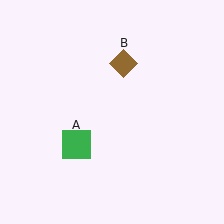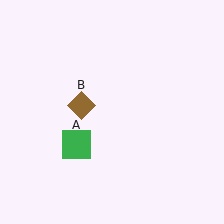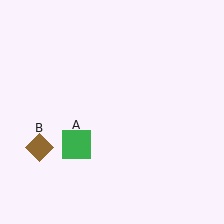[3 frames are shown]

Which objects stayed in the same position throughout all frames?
Green square (object A) remained stationary.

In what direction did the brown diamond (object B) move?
The brown diamond (object B) moved down and to the left.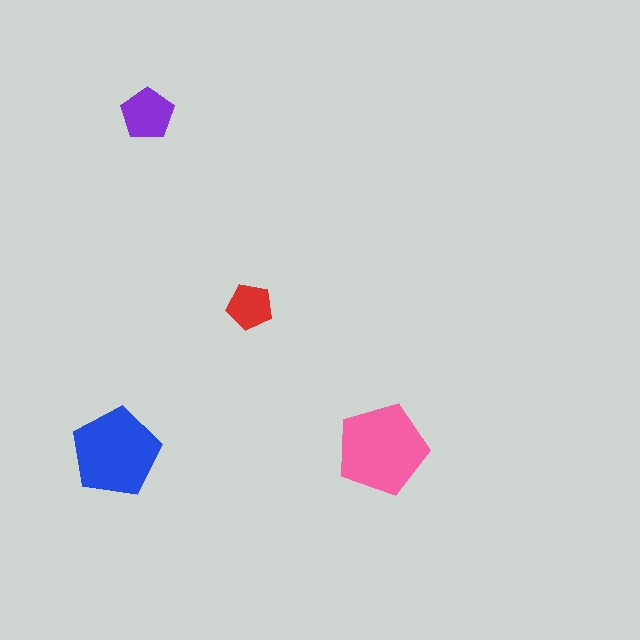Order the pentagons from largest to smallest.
the pink one, the blue one, the purple one, the red one.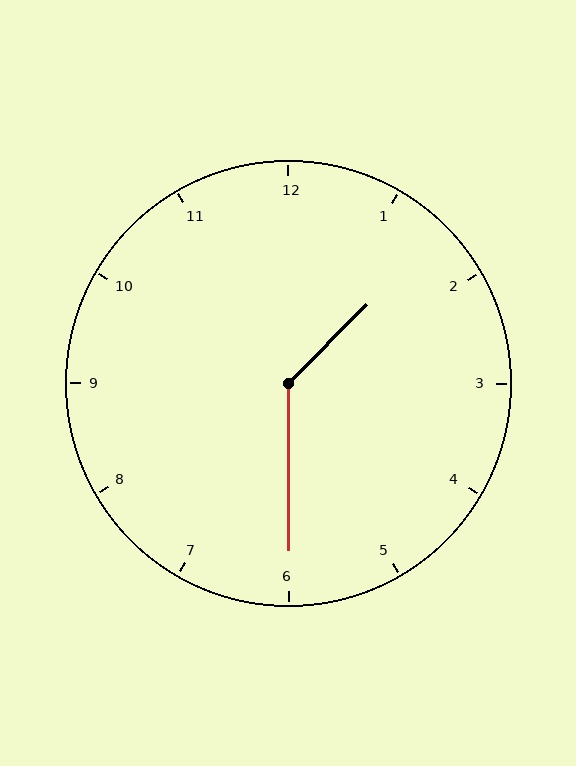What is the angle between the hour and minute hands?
Approximately 135 degrees.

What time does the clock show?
1:30.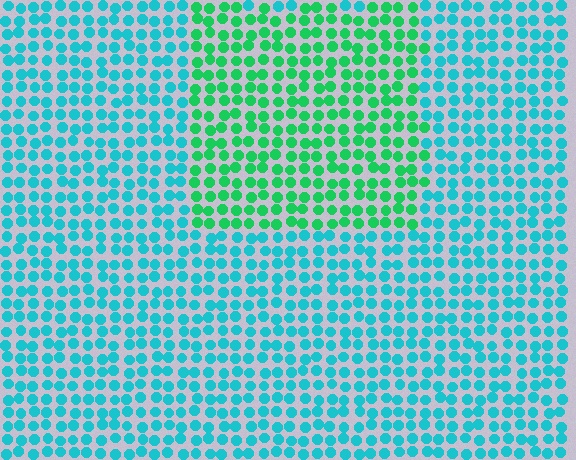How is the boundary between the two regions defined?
The boundary is defined purely by a slight shift in hue (about 41 degrees). Spacing, size, and orientation are identical on both sides.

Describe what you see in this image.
The image is filled with small cyan elements in a uniform arrangement. A rectangle-shaped region is visible where the elements are tinted to a slightly different hue, forming a subtle color boundary.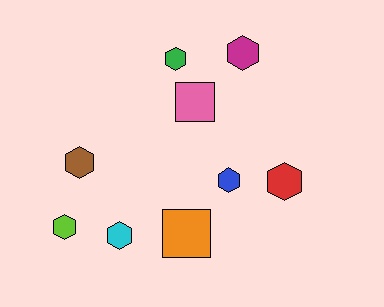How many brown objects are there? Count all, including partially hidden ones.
There is 1 brown object.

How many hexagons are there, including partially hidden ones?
There are 7 hexagons.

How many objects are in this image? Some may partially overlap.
There are 9 objects.